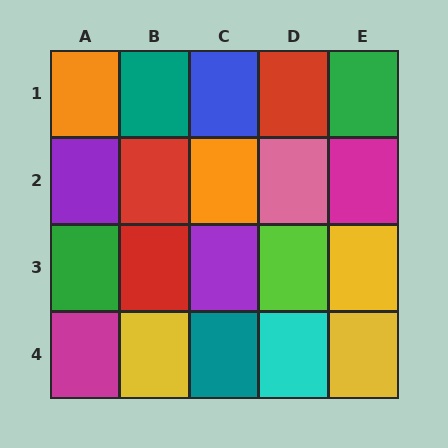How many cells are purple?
2 cells are purple.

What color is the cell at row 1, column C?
Blue.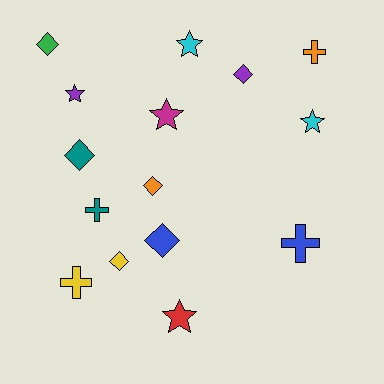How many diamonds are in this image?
There are 6 diamonds.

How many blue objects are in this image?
There are 2 blue objects.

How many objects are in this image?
There are 15 objects.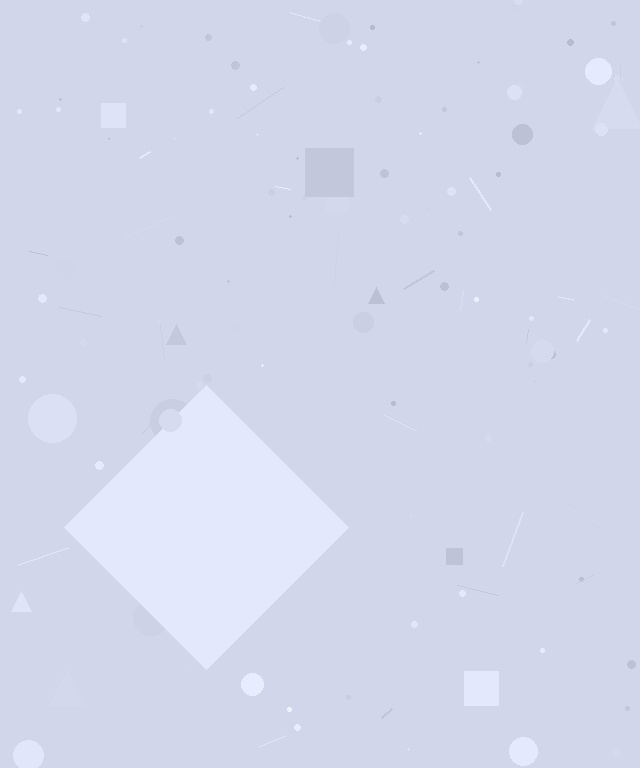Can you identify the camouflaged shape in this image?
The camouflaged shape is a diamond.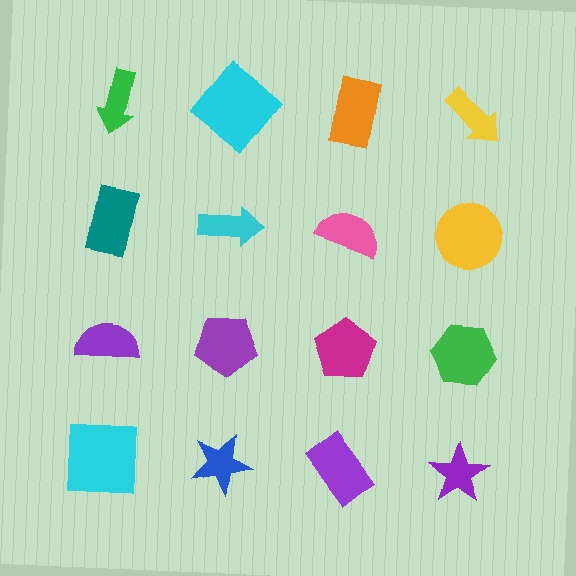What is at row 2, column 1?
A teal rectangle.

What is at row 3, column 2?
A purple pentagon.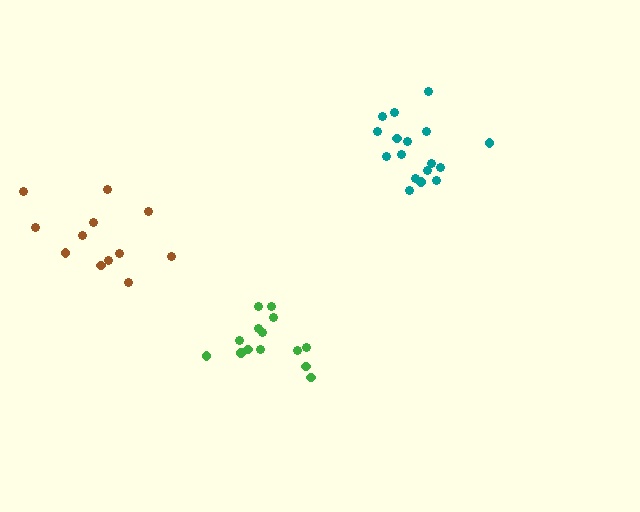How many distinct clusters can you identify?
There are 3 distinct clusters.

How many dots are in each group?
Group 1: 12 dots, Group 2: 17 dots, Group 3: 14 dots (43 total).